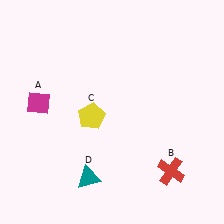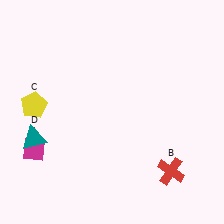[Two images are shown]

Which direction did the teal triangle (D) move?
The teal triangle (D) moved left.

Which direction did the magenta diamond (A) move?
The magenta diamond (A) moved down.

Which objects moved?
The objects that moved are: the magenta diamond (A), the yellow pentagon (C), the teal triangle (D).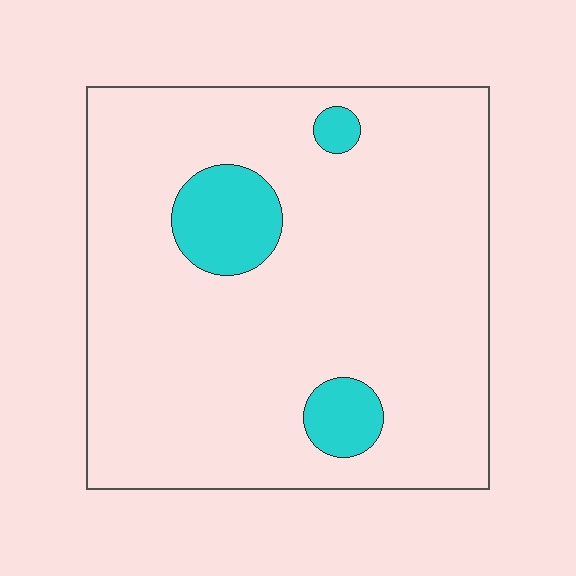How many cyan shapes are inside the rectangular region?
3.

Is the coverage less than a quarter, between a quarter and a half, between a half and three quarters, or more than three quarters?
Less than a quarter.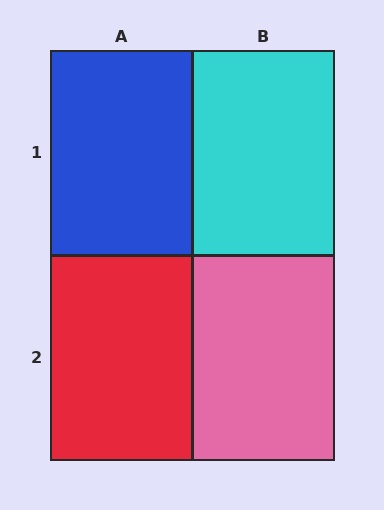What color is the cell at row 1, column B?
Cyan.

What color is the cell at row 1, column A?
Blue.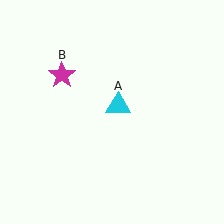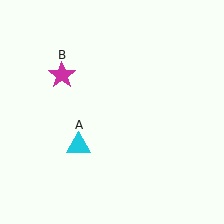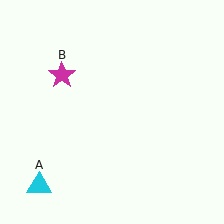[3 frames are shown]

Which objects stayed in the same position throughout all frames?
Magenta star (object B) remained stationary.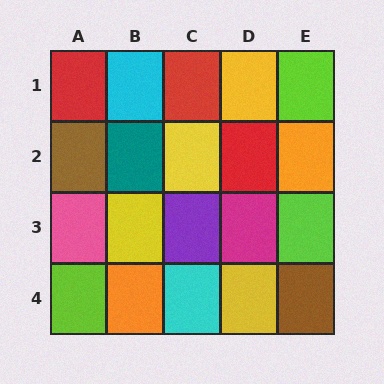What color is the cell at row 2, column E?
Orange.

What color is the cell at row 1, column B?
Cyan.